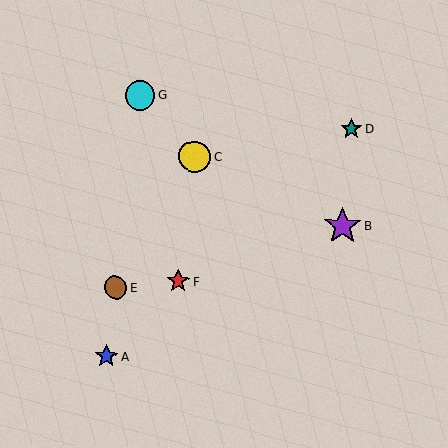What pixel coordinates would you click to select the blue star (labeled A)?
Click at (106, 357) to select the blue star A.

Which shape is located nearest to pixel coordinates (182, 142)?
The yellow circle (labeled C) at (195, 157) is nearest to that location.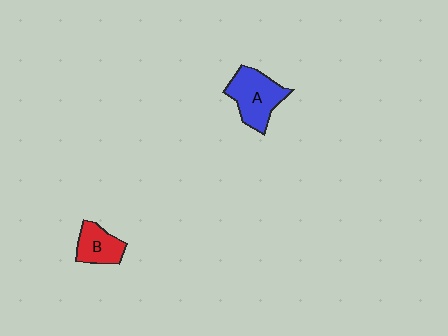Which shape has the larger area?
Shape A (blue).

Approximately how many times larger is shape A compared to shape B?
Approximately 1.5 times.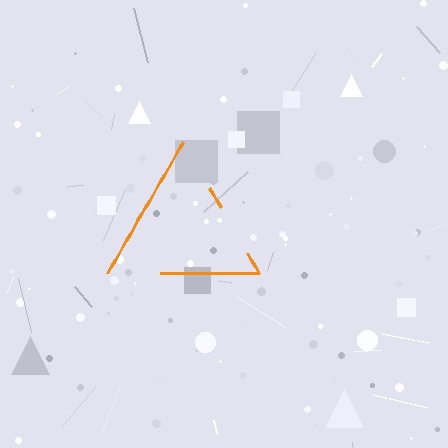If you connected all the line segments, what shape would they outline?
They would outline a triangle.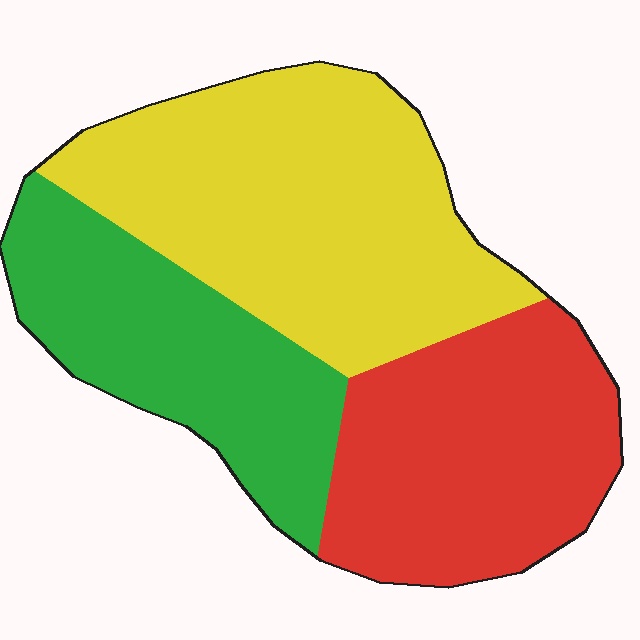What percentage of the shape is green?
Green covers about 25% of the shape.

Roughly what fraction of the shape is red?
Red takes up about one third (1/3) of the shape.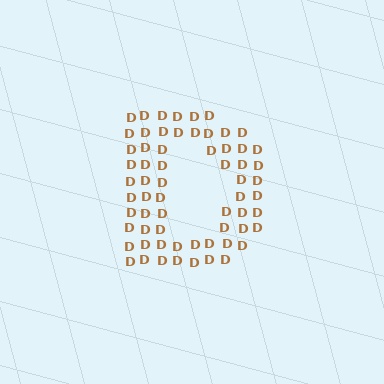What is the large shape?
The large shape is the letter D.